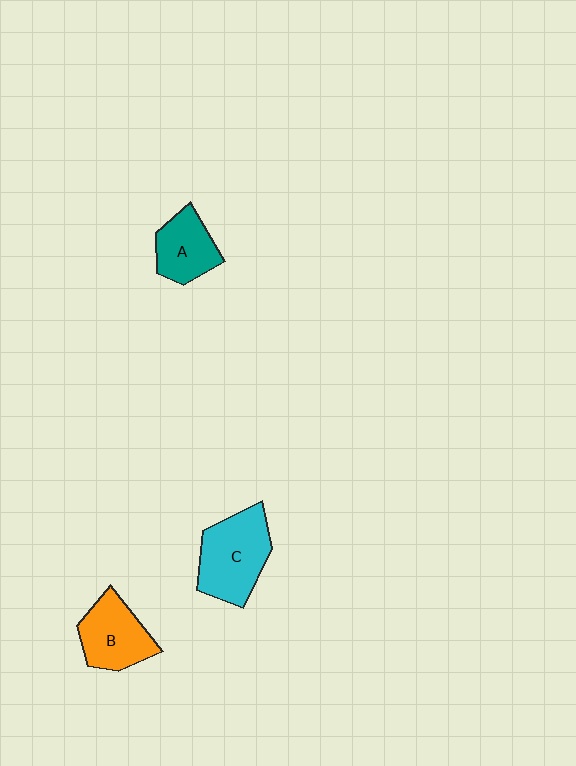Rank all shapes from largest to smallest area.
From largest to smallest: C (cyan), B (orange), A (teal).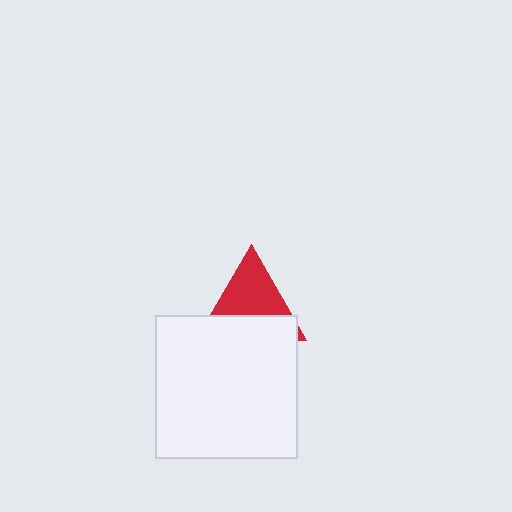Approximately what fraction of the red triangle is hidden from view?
Roughly 45% of the red triangle is hidden behind the white square.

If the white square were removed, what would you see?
You would see the complete red triangle.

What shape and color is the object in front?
The object in front is a white square.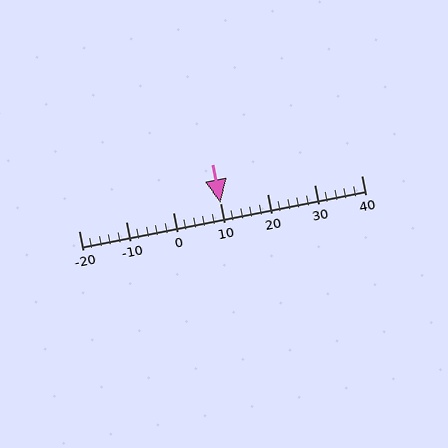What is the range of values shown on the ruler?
The ruler shows values from -20 to 40.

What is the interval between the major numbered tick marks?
The major tick marks are spaced 10 units apart.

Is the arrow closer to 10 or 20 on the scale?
The arrow is closer to 10.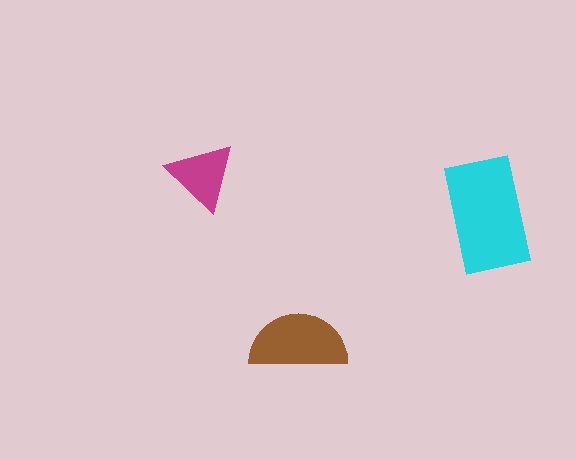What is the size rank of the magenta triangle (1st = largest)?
3rd.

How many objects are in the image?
There are 3 objects in the image.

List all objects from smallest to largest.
The magenta triangle, the brown semicircle, the cyan rectangle.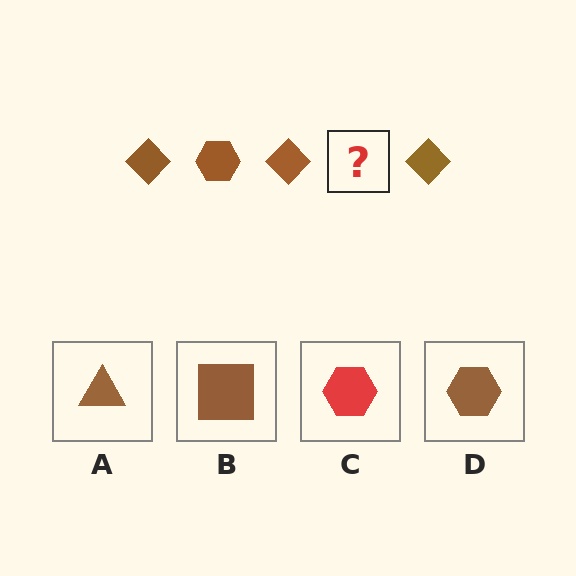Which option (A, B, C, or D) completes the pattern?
D.